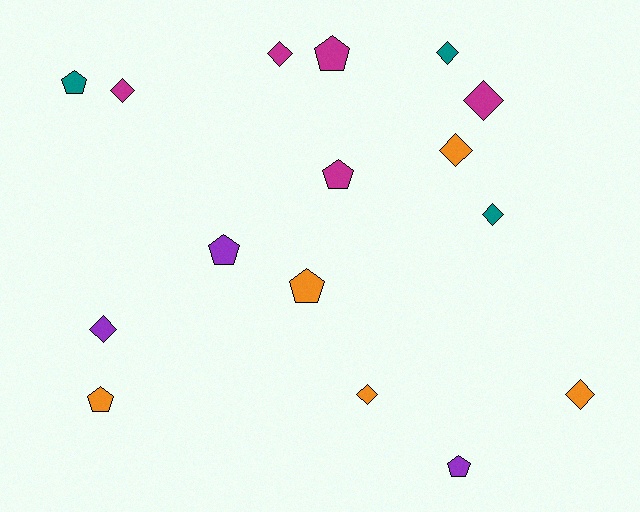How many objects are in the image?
There are 16 objects.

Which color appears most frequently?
Magenta, with 5 objects.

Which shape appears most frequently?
Diamond, with 9 objects.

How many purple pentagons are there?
There are 2 purple pentagons.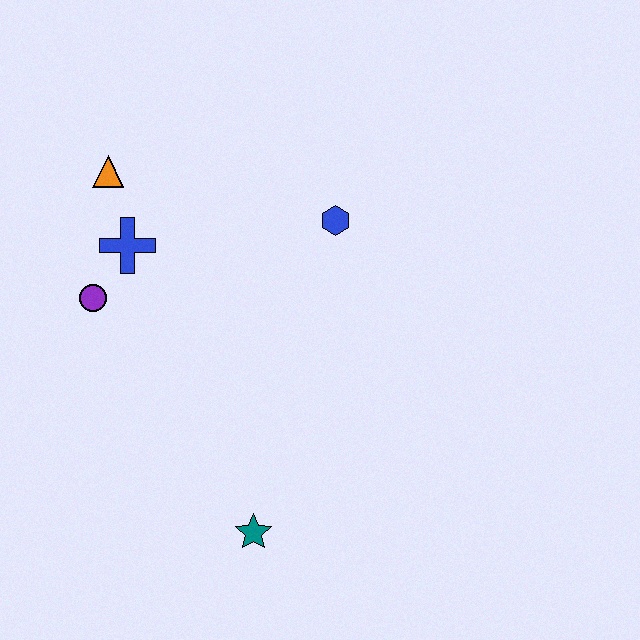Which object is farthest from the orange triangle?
The teal star is farthest from the orange triangle.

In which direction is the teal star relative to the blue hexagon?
The teal star is below the blue hexagon.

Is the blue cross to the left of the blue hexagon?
Yes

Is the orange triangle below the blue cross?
No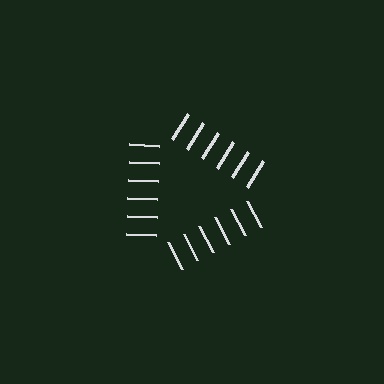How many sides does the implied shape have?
3 sides — the line-ends trace a triangle.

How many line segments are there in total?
18 — 6 along each of the 3 edges.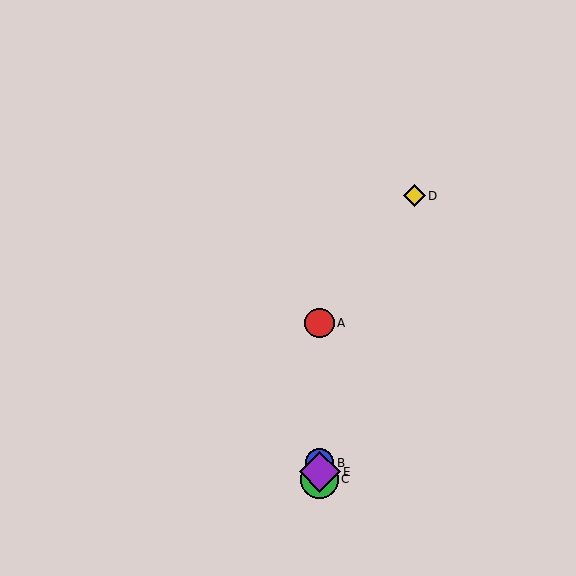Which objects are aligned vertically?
Objects A, B, C, E are aligned vertically.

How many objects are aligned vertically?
4 objects (A, B, C, E) are aligned vertically.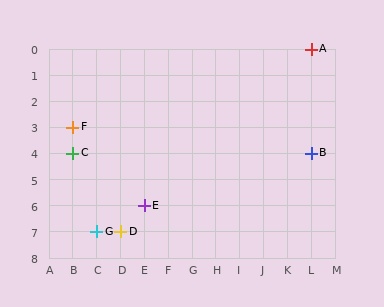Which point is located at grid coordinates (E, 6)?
Point E is at (E, 6).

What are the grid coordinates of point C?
Point C is at grid coordinates (B, 4).